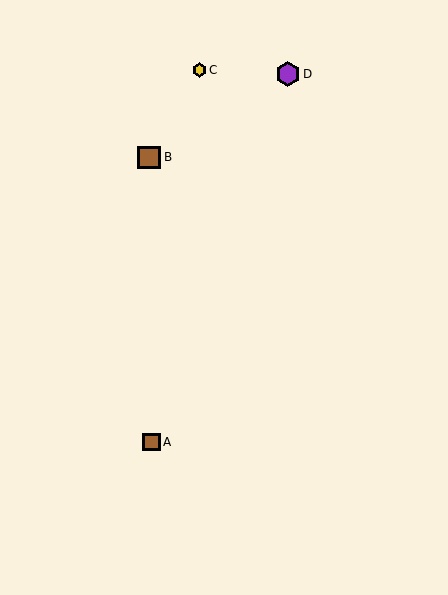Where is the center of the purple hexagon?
The center of the purple hexagon is at (288, 74).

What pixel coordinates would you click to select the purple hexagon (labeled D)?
Click at (288, 74) to select the purple hexagon D.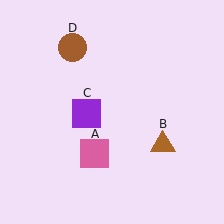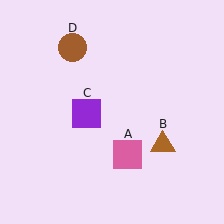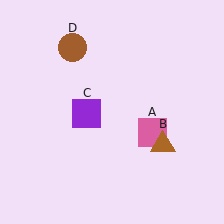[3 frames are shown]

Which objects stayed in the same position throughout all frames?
Brown triangle (object B) and purple square (object C) and brown circle (object D) remained stationary.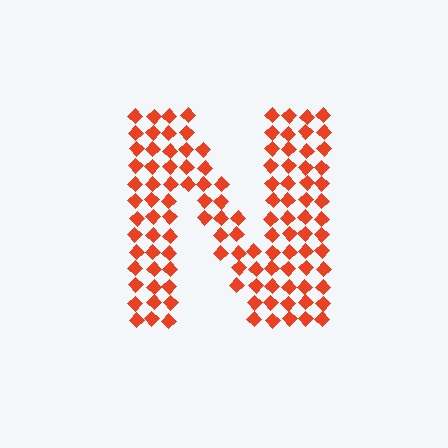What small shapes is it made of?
It is made of small diamonds.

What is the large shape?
The large shape is the letter N.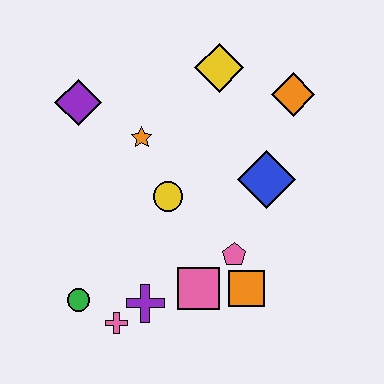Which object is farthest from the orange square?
The purple diamond is farthest from the orange square.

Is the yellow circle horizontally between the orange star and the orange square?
Yes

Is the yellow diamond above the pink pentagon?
Yes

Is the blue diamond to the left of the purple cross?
No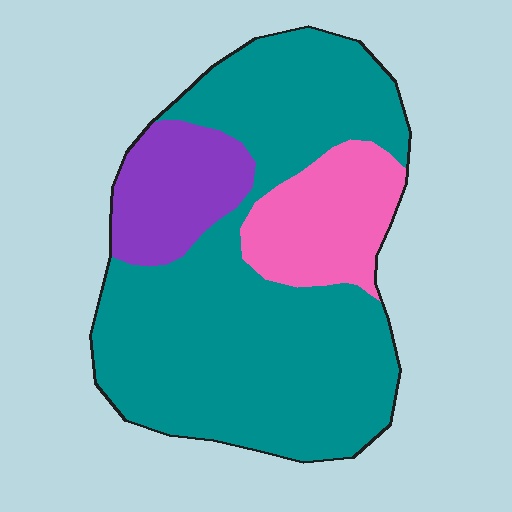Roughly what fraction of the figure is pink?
Pink covers about 15% of the figure.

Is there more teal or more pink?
Teal.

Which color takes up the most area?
Teal, at roughly 70%.